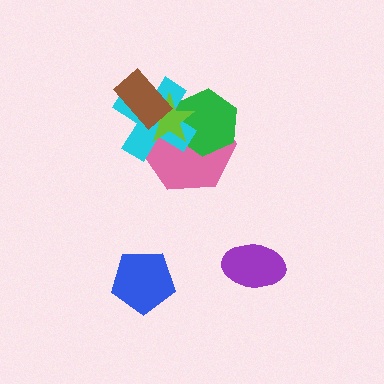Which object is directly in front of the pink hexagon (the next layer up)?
The green hexagon is directly in front of the pink hexagon.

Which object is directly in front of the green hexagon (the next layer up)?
The cyan cross is directly in front of the green hexagon.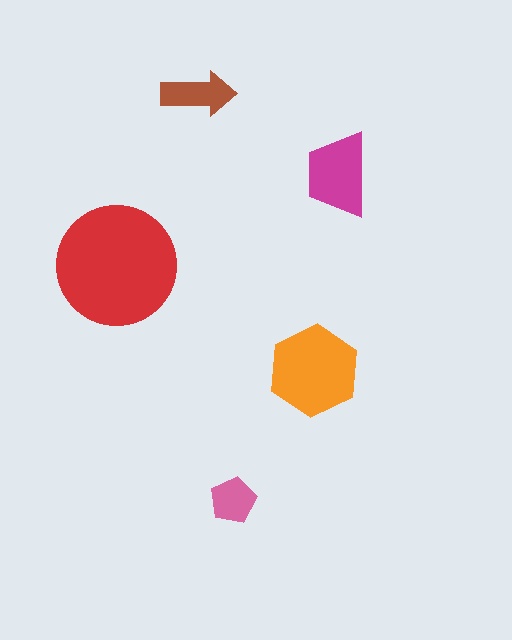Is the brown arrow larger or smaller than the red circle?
Smaller.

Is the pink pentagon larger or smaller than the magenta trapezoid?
Smaller.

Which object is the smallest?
The pink pentagon.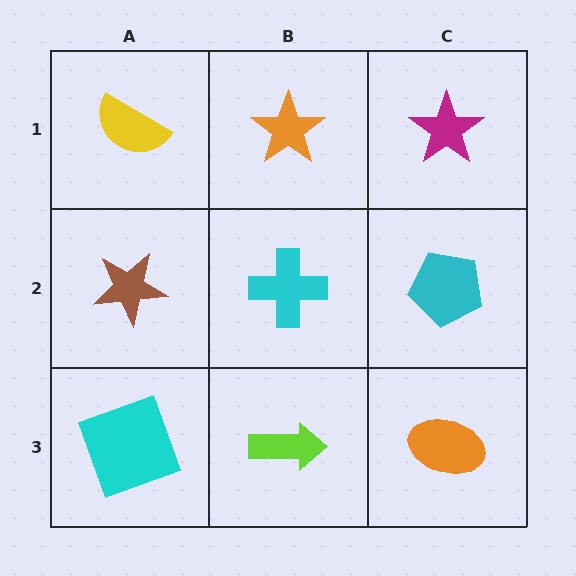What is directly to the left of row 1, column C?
An orange star.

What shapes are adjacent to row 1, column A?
A brown star (row 2, column A), an orange star (row 1, column B).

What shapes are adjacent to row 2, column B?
An orange star (row 1, column B), a lime arrow (row 3, column B), a brown star (row 2, column A), a cyan pentagon (row 2, column C).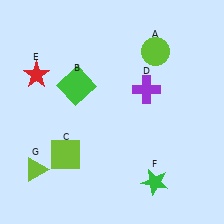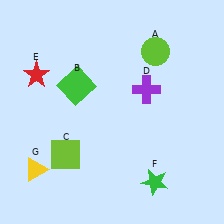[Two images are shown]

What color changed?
The triangle (G) changed from lime in Image 1 to yellow in Image 2.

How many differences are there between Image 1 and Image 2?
There is 1 difference between the two images.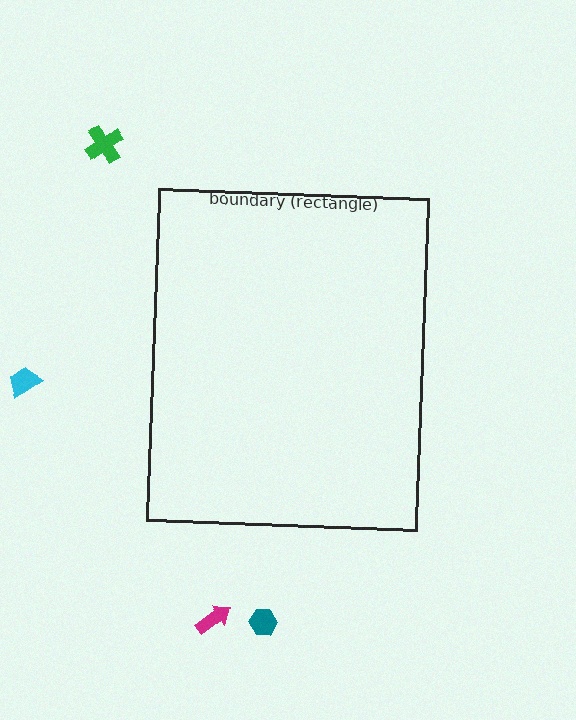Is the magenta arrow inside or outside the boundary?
Outside.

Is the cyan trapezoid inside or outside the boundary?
Outside.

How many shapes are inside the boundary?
0 inside, 4 outside.